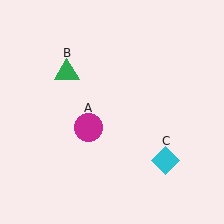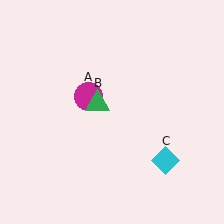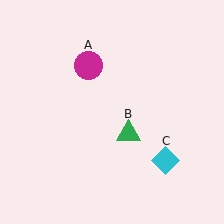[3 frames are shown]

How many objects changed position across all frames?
2 objects changed position: magenta circle (object A), green triangle (object B).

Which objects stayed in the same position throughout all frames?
Cyan diamond (object C) remained stationary.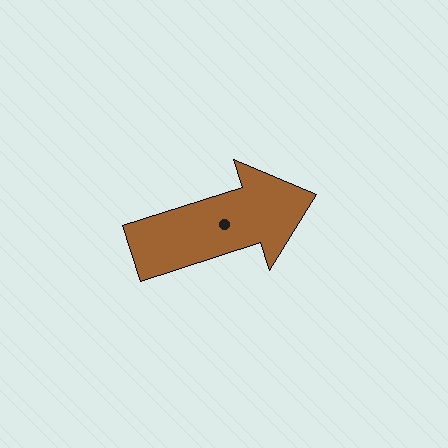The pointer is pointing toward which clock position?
Roughly 2 o'clock.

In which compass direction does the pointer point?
East.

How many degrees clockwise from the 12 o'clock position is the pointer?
Approximately 72 degrees.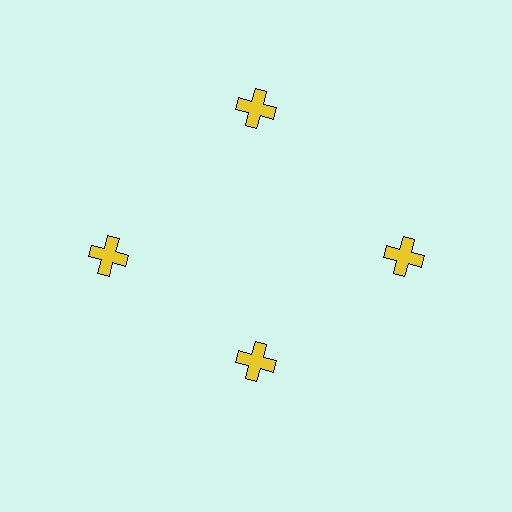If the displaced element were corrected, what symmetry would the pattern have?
It would have 4-fold rotational symmetry — the pattern would map onto itself every 90 degrees.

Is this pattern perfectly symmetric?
No. The 4 yellow crosses are arranged in a ring, but one element near the 6 o'clock position is pulled inward toward the center, breaking the 4-fold rotational symmetry.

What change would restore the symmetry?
The symmetry would be restored by moving it outward, back onto the ring so that all 4 crosses sit at equal angles and equal distance from the center.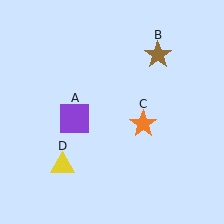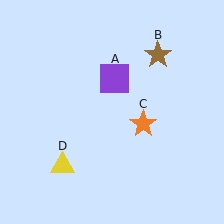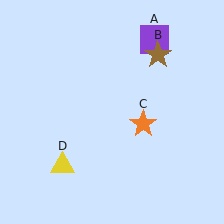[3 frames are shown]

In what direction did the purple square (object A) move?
The purple square (object A) moved up and to the right.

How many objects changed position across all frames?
1 object changed position: purple square (object A).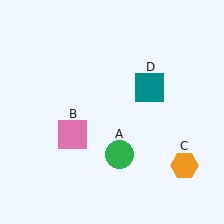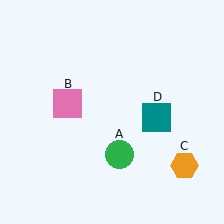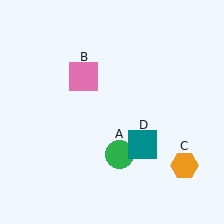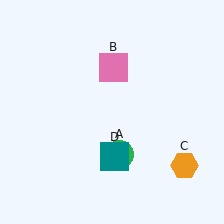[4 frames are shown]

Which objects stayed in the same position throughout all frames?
Green circle (object A) and orange hexagon (object C) remained stationary.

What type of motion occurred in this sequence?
The pink square (object B), teal square (object D) rotated clockwise around the center of the scene.